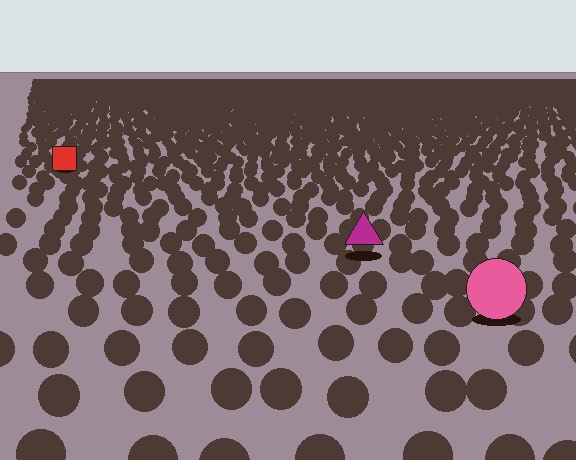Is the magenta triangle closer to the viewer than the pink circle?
No. The pink circle is closer — you can tell from the texture gradient: the ground texture is coarser near it.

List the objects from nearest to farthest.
From nearest to farthest: the pink circle, the magenta triangle, the red square.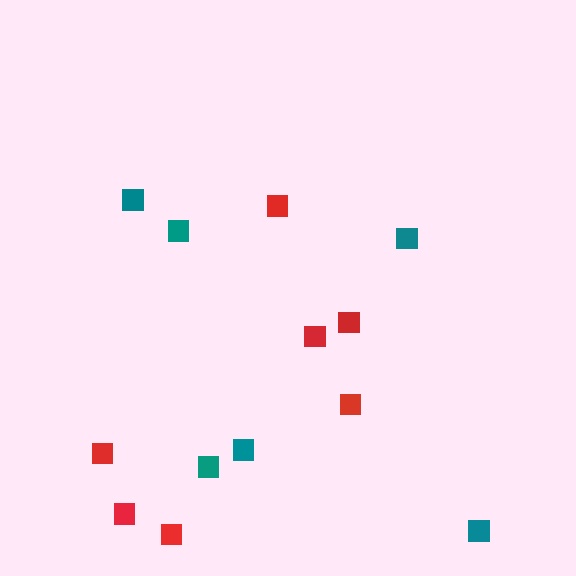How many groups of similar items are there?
There are 2 groups: one group of red squares (7) and one group of teal squares (6).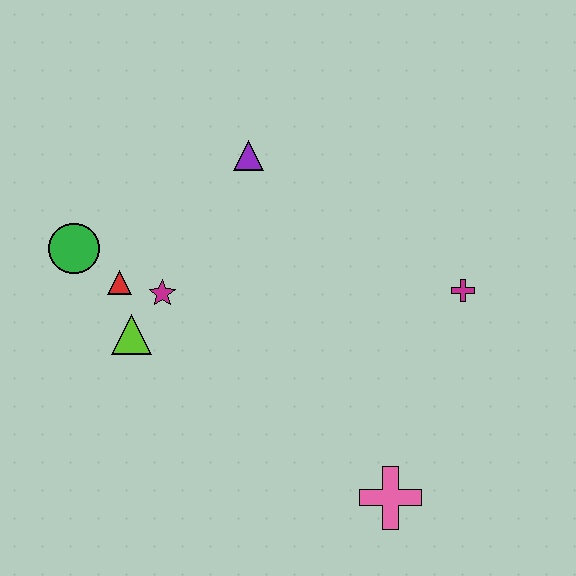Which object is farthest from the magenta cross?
The green circle is farthest from the magenta cross.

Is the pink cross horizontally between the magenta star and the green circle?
No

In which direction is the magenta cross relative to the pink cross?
The magenta cross is above the pink cross.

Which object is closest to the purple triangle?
The magenta star is closest to the purple triangle.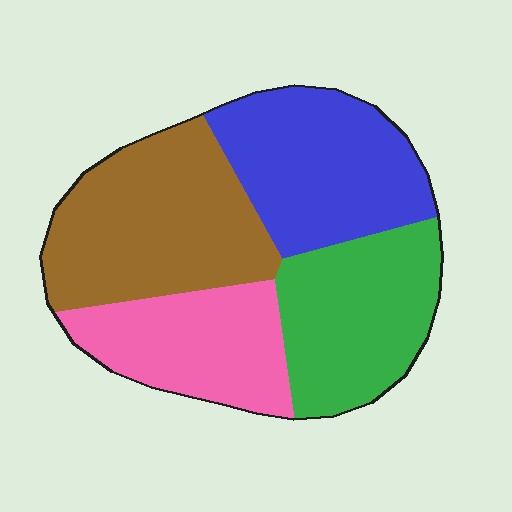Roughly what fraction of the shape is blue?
Blue takes up about one quarter (1/4) of the shape.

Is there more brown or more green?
Brown.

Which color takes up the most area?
Brown, at roughly 30%.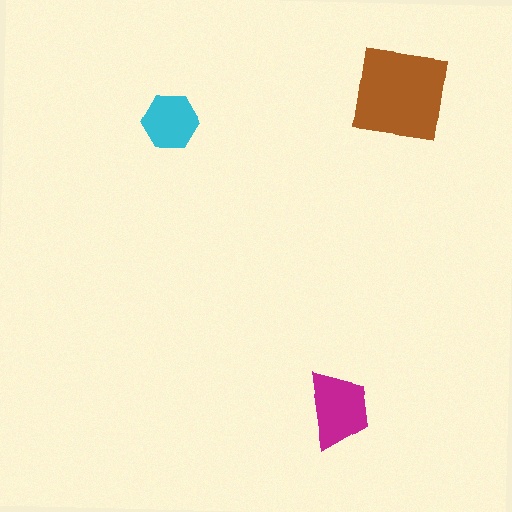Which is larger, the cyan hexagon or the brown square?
The brown square.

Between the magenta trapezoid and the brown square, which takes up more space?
The brown square.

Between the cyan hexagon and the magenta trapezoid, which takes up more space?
The magenta trapezoid.